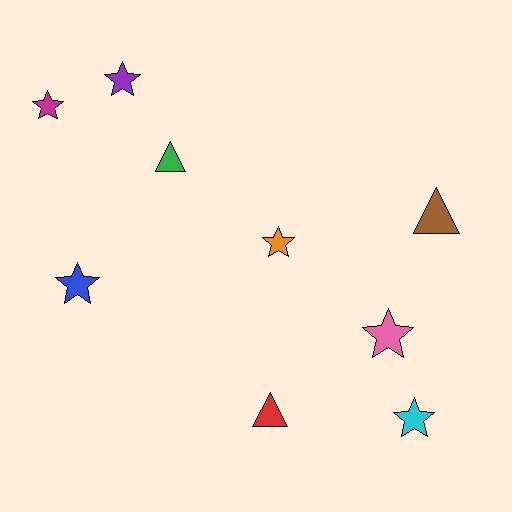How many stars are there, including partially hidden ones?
There are 6 stars.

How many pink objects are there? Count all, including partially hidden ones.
There is 1 pink object.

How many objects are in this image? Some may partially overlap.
There are 9 objects.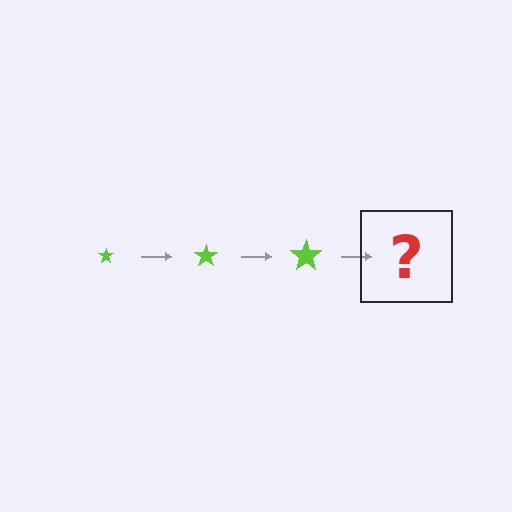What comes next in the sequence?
The next element should be a lime star, larger than the previous one.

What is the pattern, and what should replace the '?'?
The pattern is that the star gets progressively larger each step. The '?' should be a lime star, larger than the previous one.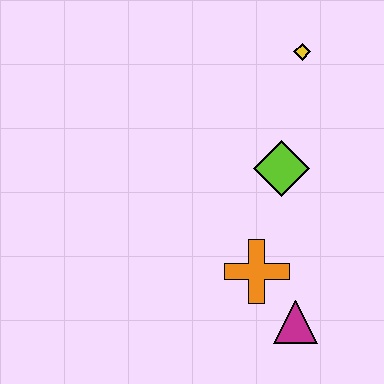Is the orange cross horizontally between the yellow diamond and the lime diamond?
No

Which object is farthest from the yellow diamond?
The magenta triangle is farthest from the yellow diamond.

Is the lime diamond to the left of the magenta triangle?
Yes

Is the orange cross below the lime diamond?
Yes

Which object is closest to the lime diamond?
The orange cross is closest to the lime diamond.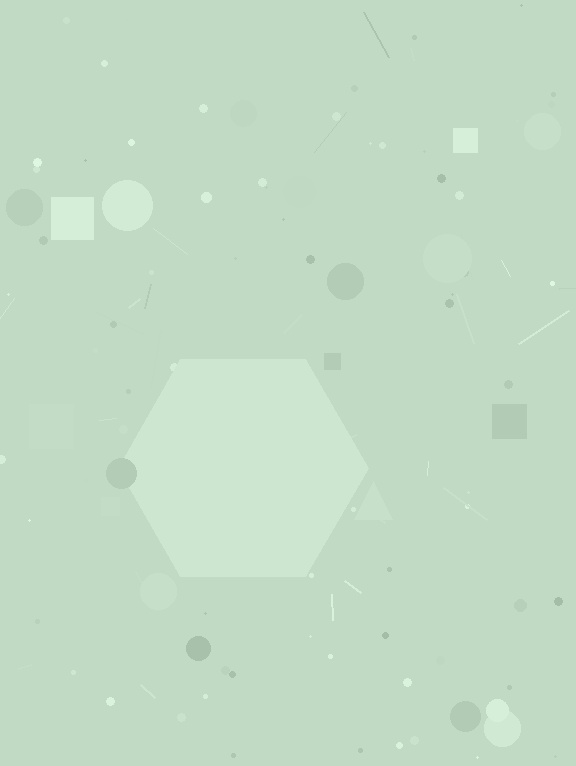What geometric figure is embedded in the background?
A hexagon is embedded in the background.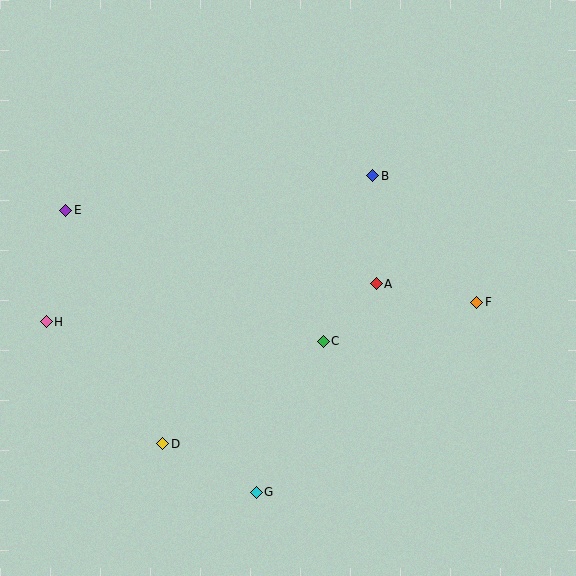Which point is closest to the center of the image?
Point C at (323, 341) is closest to the center.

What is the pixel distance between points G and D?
The distance between G and D is 105 pixels.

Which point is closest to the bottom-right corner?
Point F is closest to the bottom-right corner.